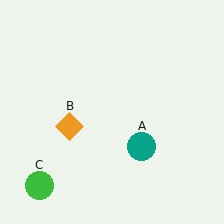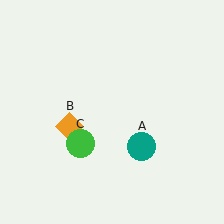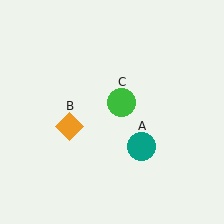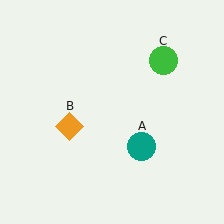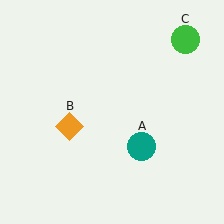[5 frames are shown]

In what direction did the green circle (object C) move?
The green circle (object C) moved up and to the right.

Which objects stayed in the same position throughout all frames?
Teal circle (object A) and orange diamond (object B) remained stationary.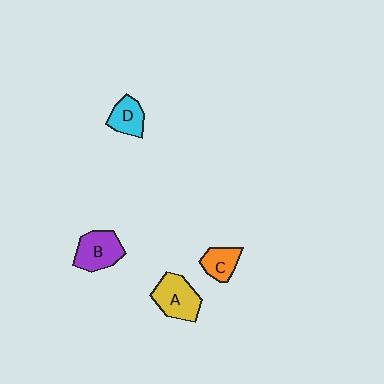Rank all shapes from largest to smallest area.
From largest to smallest: A (yellow), B (purple), D (cyan), C (orange).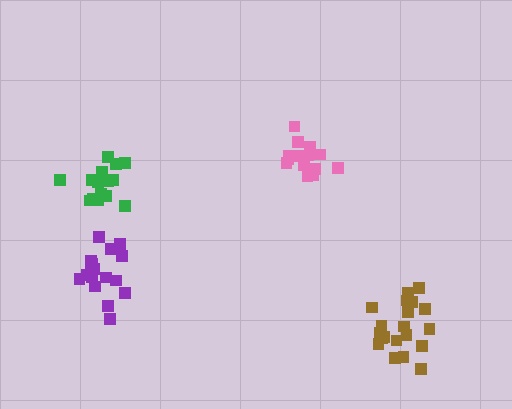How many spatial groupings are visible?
There are 4 spatial groupings.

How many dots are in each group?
Group 1: 15 dots, Group 2: 18 dots, Group 3: 15 dots, Group 4: 20 dots (68 total).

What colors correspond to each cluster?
The clusters are colored: green, purple, pink, brown.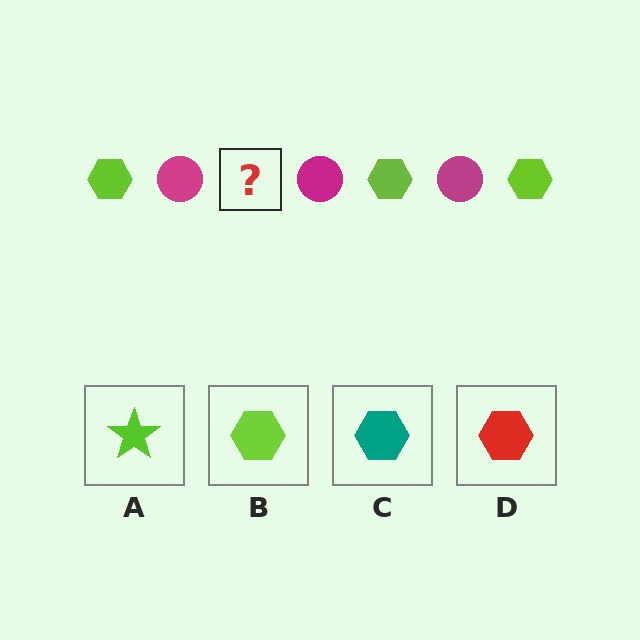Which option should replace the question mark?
Option B.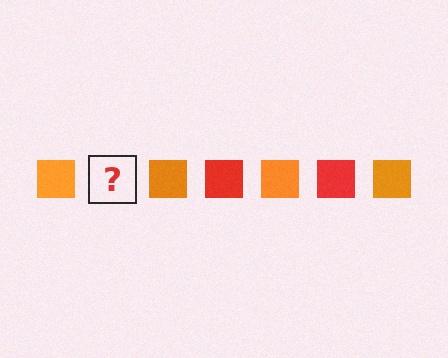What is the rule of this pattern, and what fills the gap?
The rule is that the pattern cycles through orange, red squares. The gap should be filled with a red square.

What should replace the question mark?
The question mark should be replaced with a red square.